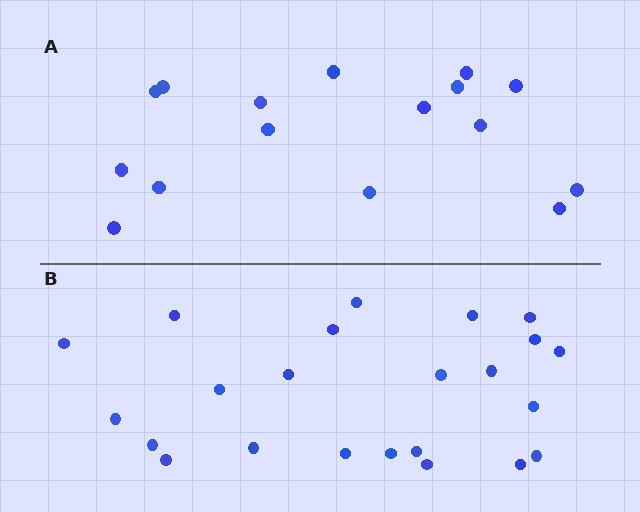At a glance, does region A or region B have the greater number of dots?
Region B (the bottom region) has more dots.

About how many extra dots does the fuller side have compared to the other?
Region B has roughly 8 or so more dots than region A.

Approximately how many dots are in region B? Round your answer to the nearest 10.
About 20 dots. (The exact count is 23, which rounds to 20.)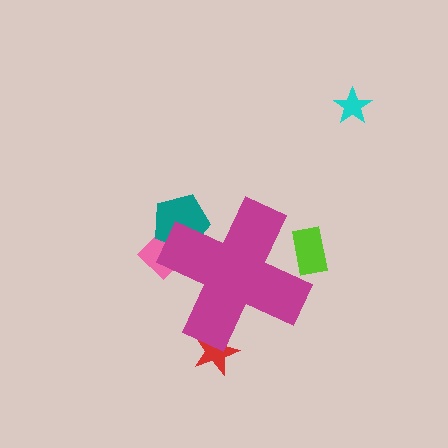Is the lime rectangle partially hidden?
Yes, the lime rectangle is partially hidden behind the magenta cross.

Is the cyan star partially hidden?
No, the cyan star is fully visible.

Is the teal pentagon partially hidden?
Yes, the teal pentagon is partially hidden behind the magenta cross.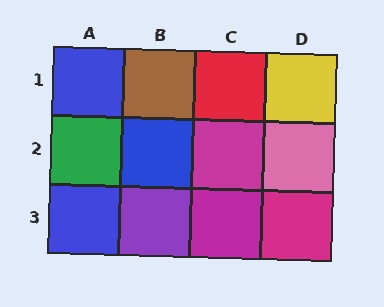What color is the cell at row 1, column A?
Blue.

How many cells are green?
1 cell is green.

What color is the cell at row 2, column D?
Pink.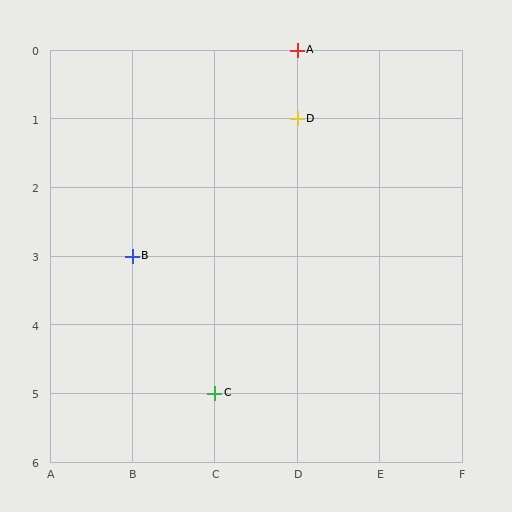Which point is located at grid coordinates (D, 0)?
Point A is at (D, 0).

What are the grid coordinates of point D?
Point D is at grid coordinates (D, 1).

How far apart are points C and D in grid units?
Points C and D are 1 column and 4 rows apart (about 4.1 grid units diagonally).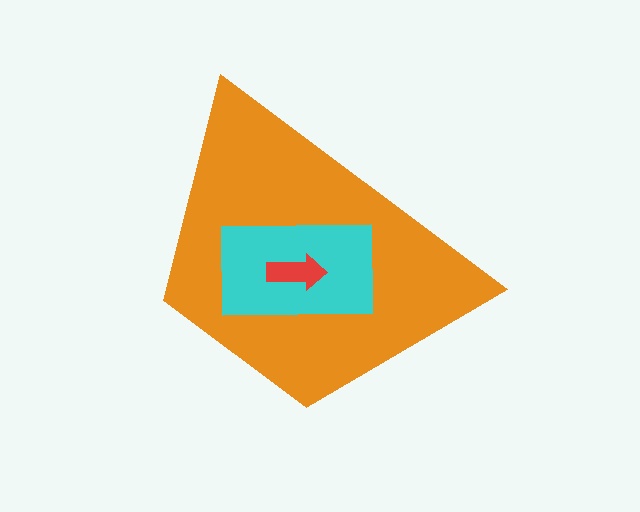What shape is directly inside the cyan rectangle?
The red arrow.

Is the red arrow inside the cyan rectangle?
Yes.